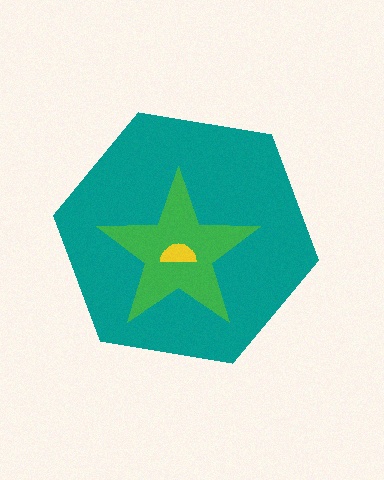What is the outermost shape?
The teal hexagon.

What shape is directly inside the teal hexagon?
The green star.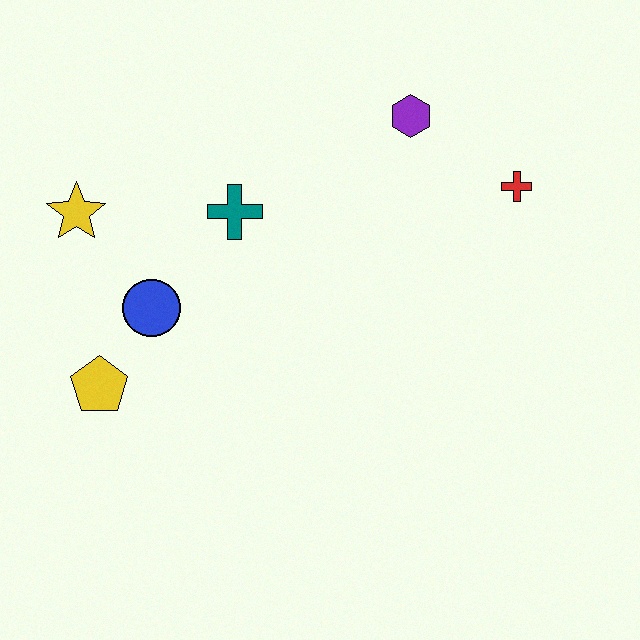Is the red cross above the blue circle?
Yes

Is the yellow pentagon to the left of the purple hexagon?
Yes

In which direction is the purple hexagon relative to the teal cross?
The purple hexagon is to the right of the teal cross.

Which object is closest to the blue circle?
The yellow pentagon is closest to the blue circle.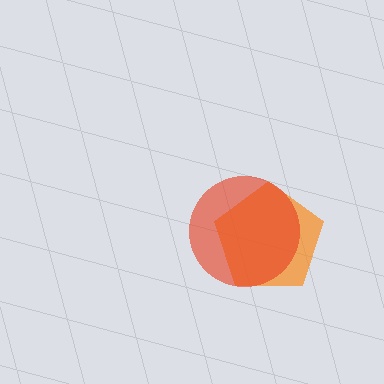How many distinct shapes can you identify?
There are 2 distinct shapes: an orange pentagon, a red circle.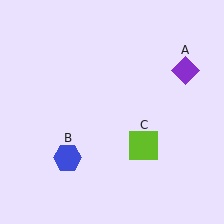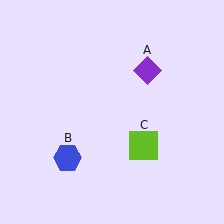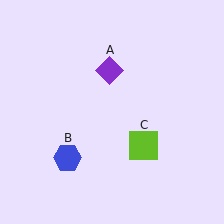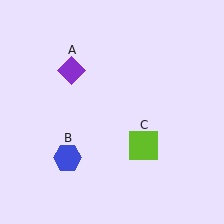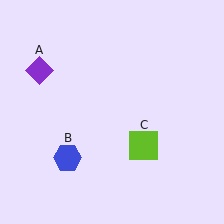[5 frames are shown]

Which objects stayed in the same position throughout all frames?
Blue hexagon (object B) and lime square (object C) remained stationary.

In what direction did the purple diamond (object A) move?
The purple diamond (object A) moved left.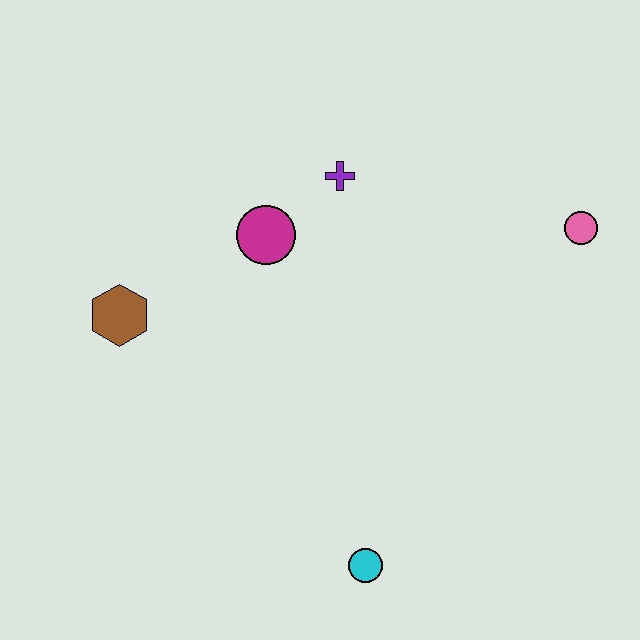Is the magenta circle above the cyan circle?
Yes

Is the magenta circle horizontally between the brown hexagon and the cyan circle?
Yes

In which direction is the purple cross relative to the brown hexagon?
The purple cross is to the right of the brown hexagon.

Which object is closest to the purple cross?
The magenta circle is closest to the purple cross.